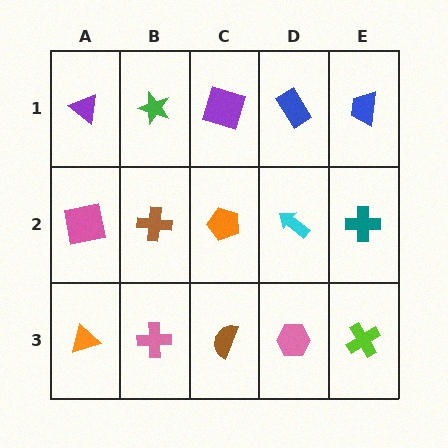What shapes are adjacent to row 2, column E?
A blue trapezoid (row 1, column E), a lime cross (row 3, column E), a cyan arrow (row 2, column D).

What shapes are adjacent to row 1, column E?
A teal cross (row 2, column E), a blue rectangle (row 1, column D).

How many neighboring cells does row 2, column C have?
4.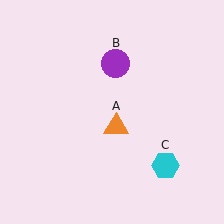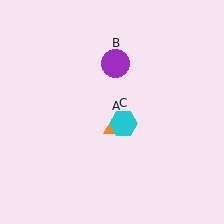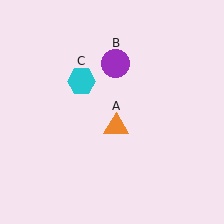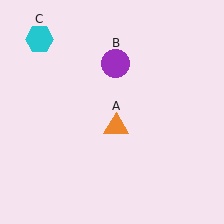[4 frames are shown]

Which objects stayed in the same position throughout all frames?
Orange triangle (object A) and purple circle (object B) remained stationary.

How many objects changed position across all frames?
1 object changed position: cyan hexagon (object C).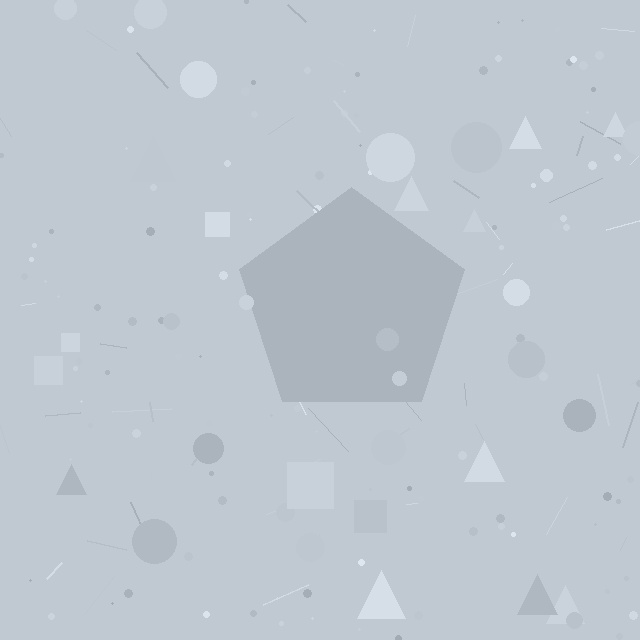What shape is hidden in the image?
A pentagon is hidden in the image.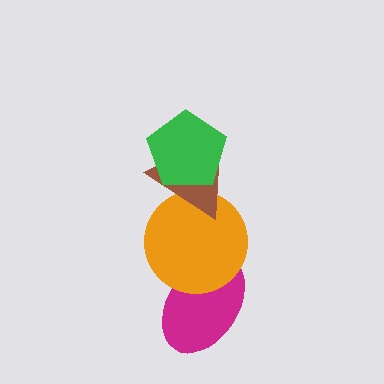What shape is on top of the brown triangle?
The green pentagon is on top of the brown triangle.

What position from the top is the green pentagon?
The green pentagon is 1st from the top.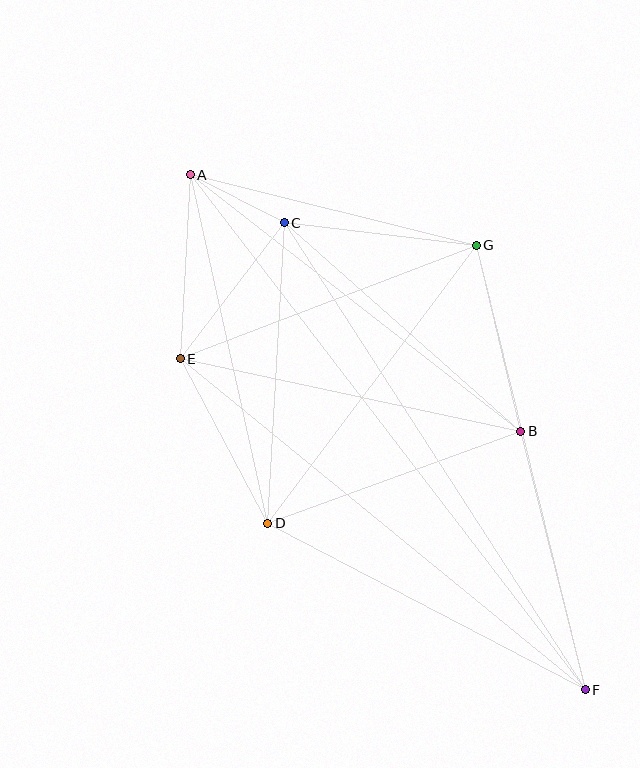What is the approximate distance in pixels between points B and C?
The distance between B and C is approximately 315 pixels.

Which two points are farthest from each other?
Points A and F are farthest from each other.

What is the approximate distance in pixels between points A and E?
The distance between A and E is approximately 184 pixels.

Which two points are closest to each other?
Points A and C are closest to each other.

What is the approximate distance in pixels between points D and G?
The distance between D and G is approximately 348 pixels.